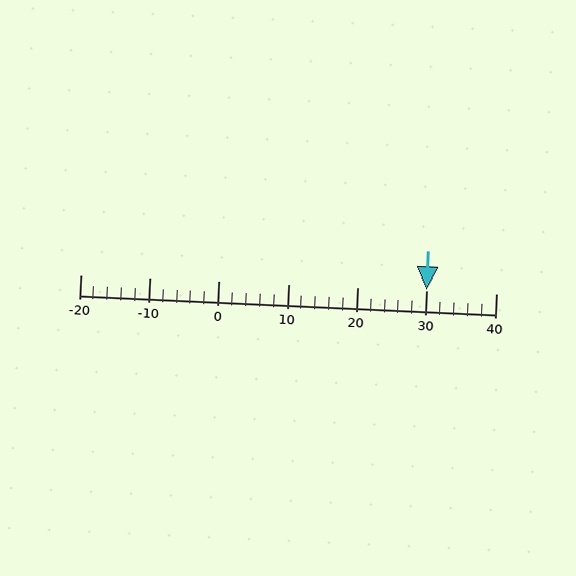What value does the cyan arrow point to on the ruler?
The cyan arrow points to approximately 30.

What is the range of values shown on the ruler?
The ruler shows values from -20 to 40.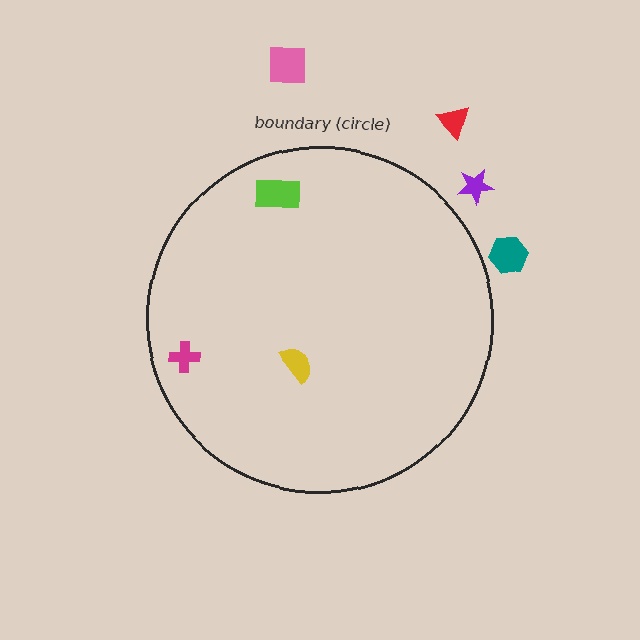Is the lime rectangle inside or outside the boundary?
Inside.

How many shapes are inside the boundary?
3 inside, 4 outside.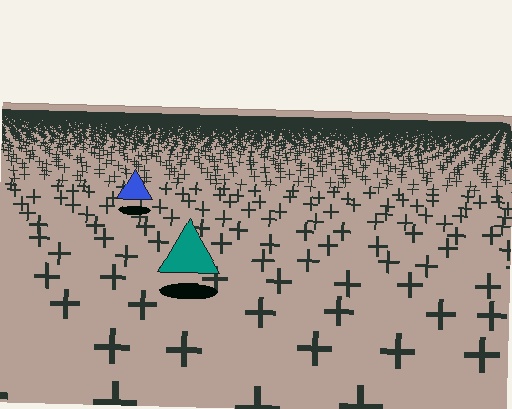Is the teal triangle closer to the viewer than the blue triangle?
Yes. The teal triangle is closer — you can tell from the texture gradient: the ground texture is coarser near it.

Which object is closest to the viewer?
The teal triangle is closest. The texture marks near it are larger and more spread out.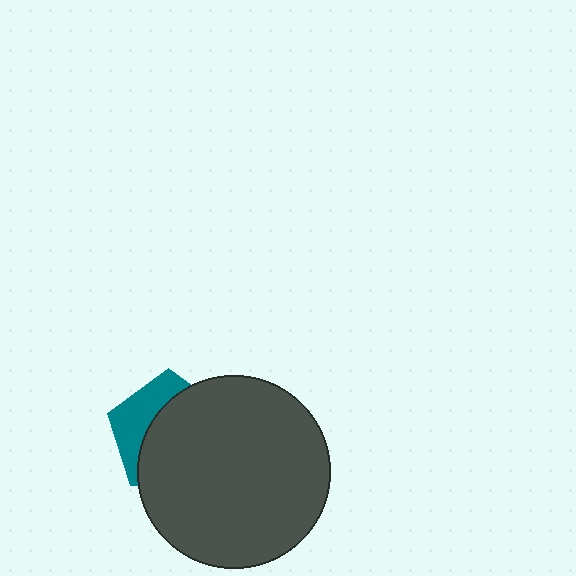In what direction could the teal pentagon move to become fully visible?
The teal pentagon could move left. That would shift it out from behind the dark gray circle entirely.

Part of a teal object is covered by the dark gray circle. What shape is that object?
It is a pentagon.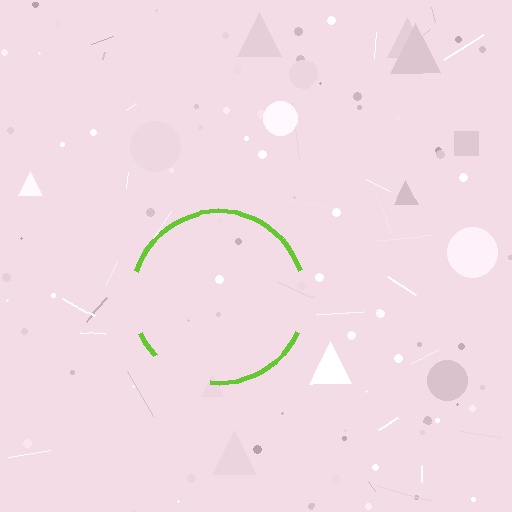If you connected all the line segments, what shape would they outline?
They would outline a circle.